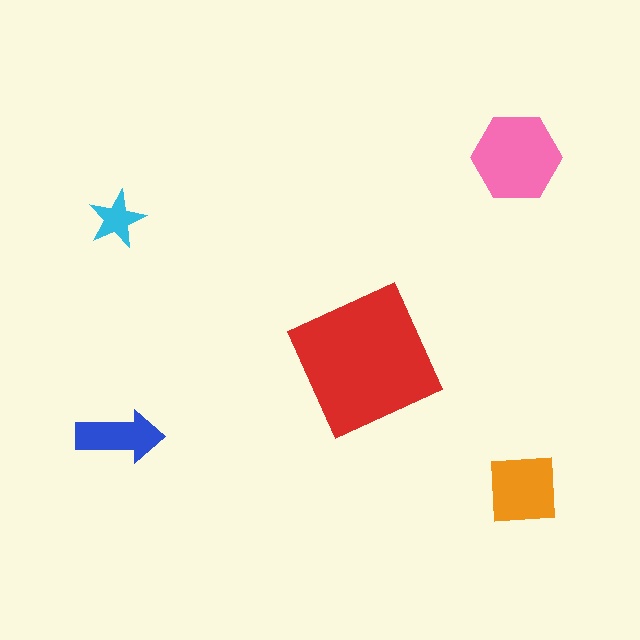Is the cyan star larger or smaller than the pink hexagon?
Smaller.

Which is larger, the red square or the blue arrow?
The red square.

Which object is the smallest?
The cyan star.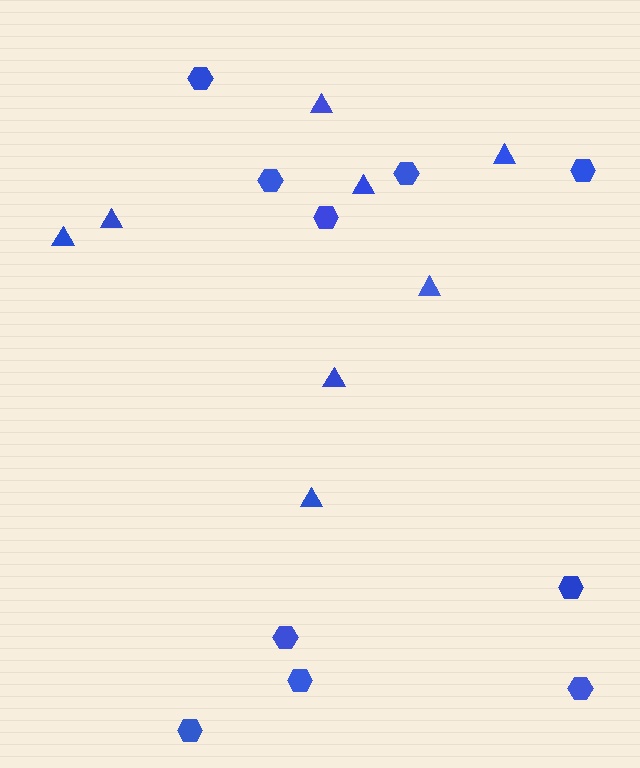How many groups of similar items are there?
There are 2 groups: one group of triangles (8) and one group of hexagons (10).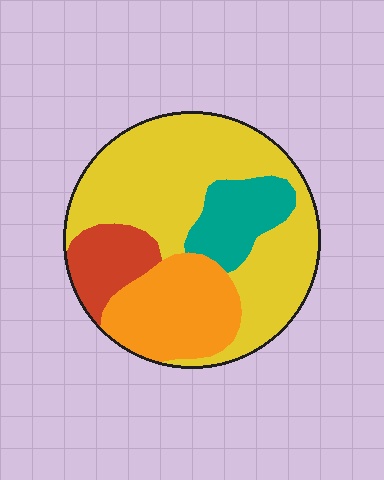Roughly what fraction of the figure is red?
Red takes up about one tenth (1/10) of the figure.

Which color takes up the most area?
Yellow, at roughly 55%.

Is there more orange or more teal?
Orange.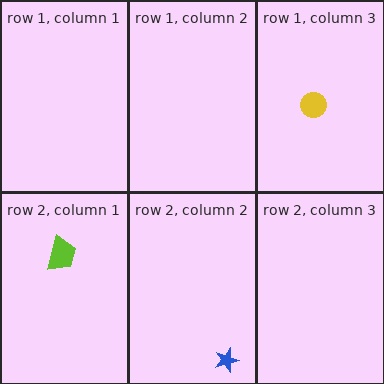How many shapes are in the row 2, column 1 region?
1.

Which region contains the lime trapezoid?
The row 2, column 1 region.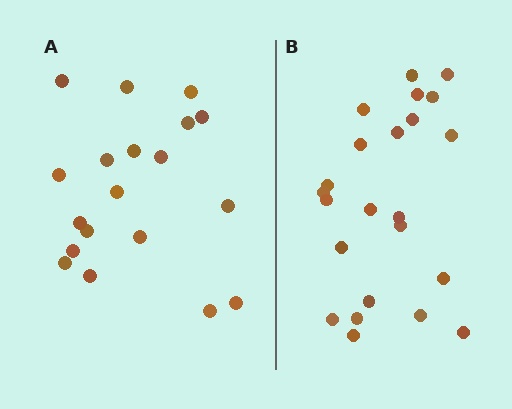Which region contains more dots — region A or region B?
Region B (the right region) has more dots.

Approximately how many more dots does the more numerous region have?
Region B has about 4 more dots than region A.